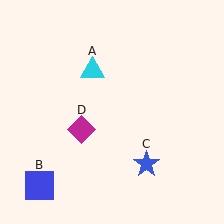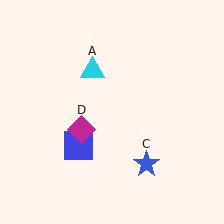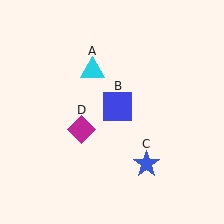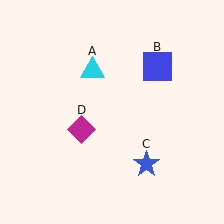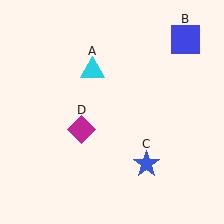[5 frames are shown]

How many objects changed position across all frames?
1 object changed position: blue square (object B).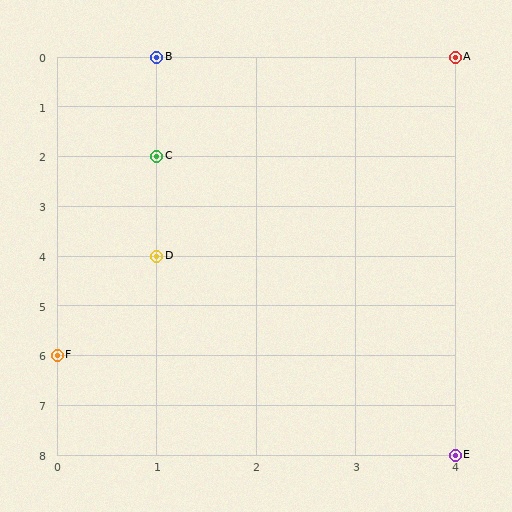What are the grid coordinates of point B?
Point B is at grid coordinates (1, 0).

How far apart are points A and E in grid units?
Points A and E are 8 rows apart.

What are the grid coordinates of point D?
Point D is at grid coordinates (1, 4).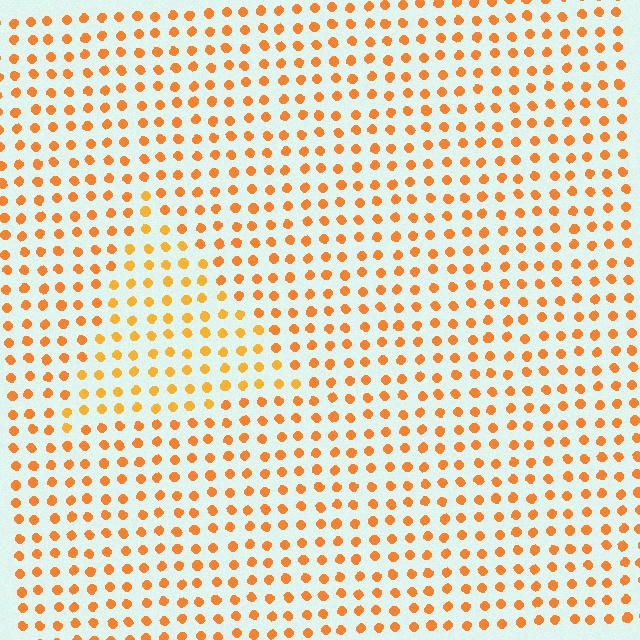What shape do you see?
I see a triangle.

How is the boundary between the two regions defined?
The boundary is defined purely by a slight shift in hue (about 14 degrees). Spacing, size, and orientation are identical on both sides.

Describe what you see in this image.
The image is filled with small orange elements in a uniform arrangement. A triangle-shaped region is visible where the elements are tinted to a slightly different hue, forming a subtle color boundary.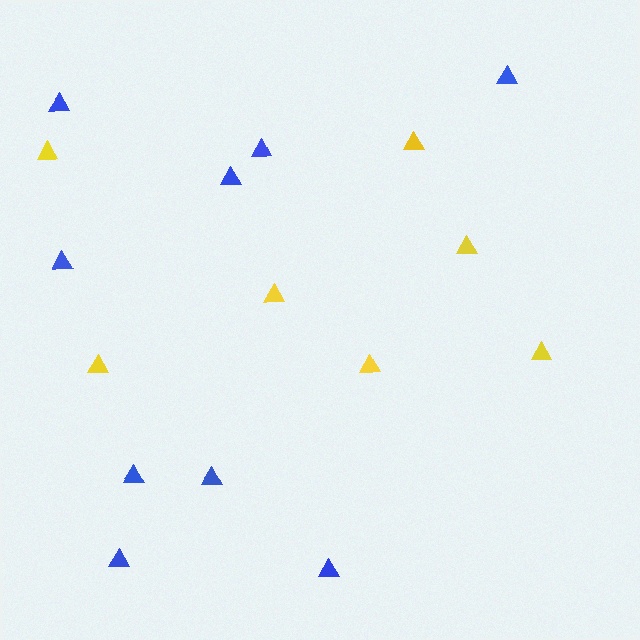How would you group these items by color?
There are 2 groups: one group of blue triangles (9) and one group of yellow triangles (7).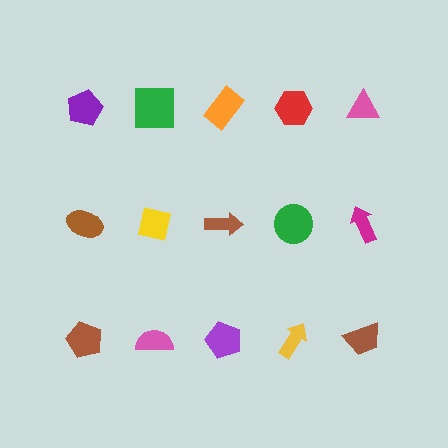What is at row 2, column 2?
A yellow square.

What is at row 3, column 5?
A brown trapezoid.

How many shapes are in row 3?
5 shapes.